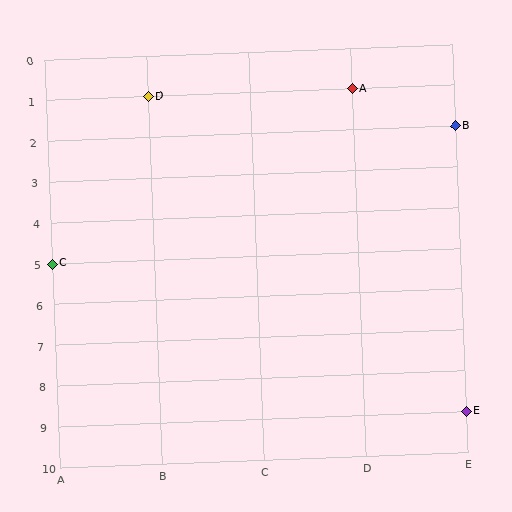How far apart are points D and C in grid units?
Points D and C are 1 column and 4 rows apart (about 4.1 grid units diagonally).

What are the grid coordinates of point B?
Point B is at grid coordinates (E, 2).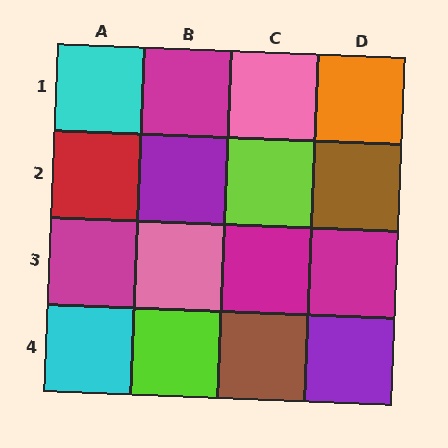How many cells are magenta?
4 cells are magenta.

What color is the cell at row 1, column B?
Magenta.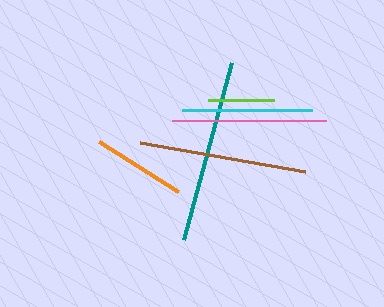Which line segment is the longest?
The teal line is the longest at approximately 183 pixels.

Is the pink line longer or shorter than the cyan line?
The pink line is longer than the cyan line.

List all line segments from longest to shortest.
From longest to shortest: teal, brown, pink, cyan, orange, lime.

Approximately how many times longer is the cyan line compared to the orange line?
The cyan line is approximately 1.4 times the length of the orange line.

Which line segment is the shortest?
The lime line is the shortest at approximately 66 pixels.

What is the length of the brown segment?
The brown segment is approximately 168 pixels long.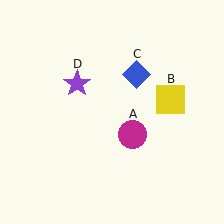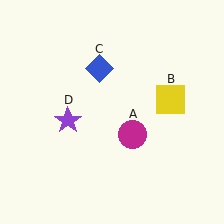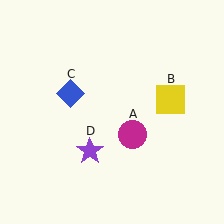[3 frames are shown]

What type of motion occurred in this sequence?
The blue diamond (object C), purple star (object D) rotated counterclockwise around the center of the scene.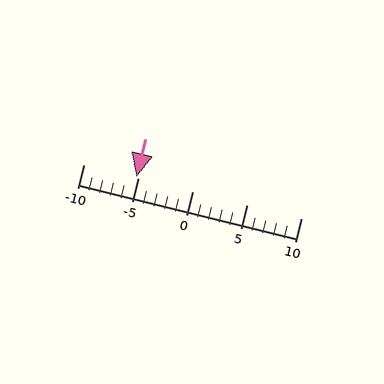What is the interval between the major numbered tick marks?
The major tick marks are spaced 5 units apart.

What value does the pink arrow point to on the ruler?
The pink arrow points to approximately -5.